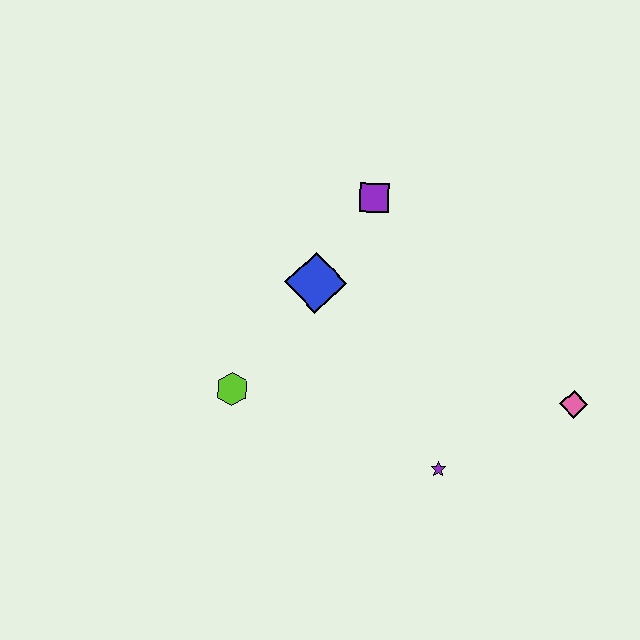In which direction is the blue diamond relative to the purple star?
The blue diamond is above the purple star.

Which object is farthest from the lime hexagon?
The pink diamond is farthest from the lime hexagon.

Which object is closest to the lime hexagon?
The blue diamond is closest to the lime hexagon.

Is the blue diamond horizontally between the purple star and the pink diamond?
No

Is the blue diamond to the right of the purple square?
No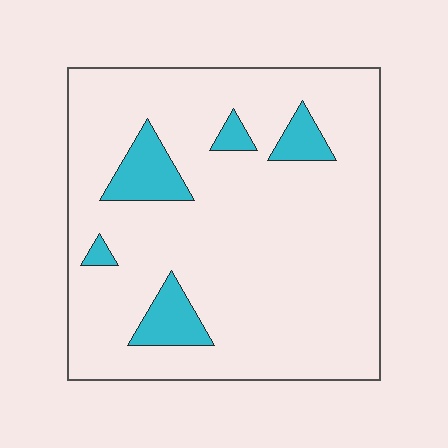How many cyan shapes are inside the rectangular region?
5.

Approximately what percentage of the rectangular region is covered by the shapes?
Approximately 10%.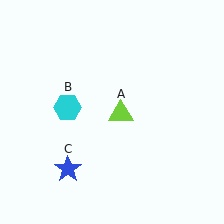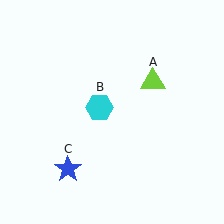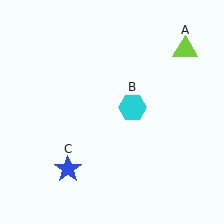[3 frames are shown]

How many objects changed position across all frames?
2 objects changed position: lime triangle (object A), cyan hexagon (object B).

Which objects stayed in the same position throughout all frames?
Blue star (object C) remained stationary.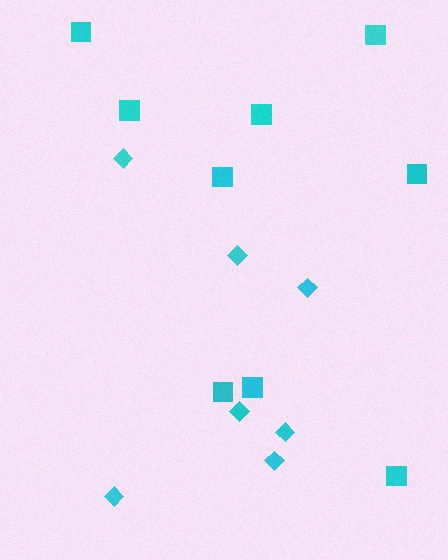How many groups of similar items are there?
There are 2 groups: one group of diamonds (7) and one group of squares (9).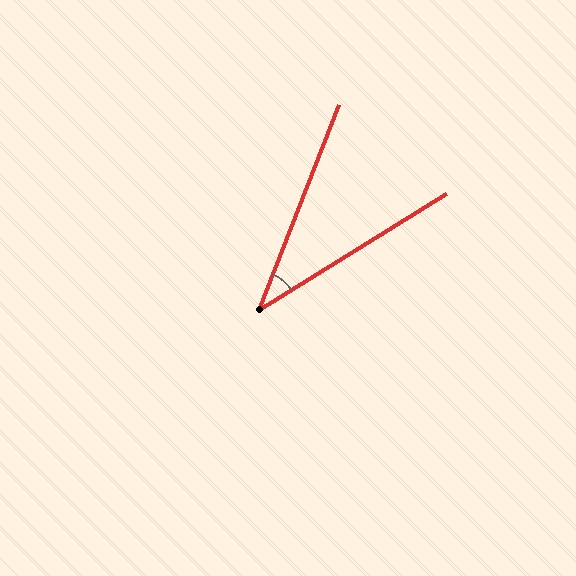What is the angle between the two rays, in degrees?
Approximately 37 degrees.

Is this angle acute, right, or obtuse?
It is acute.